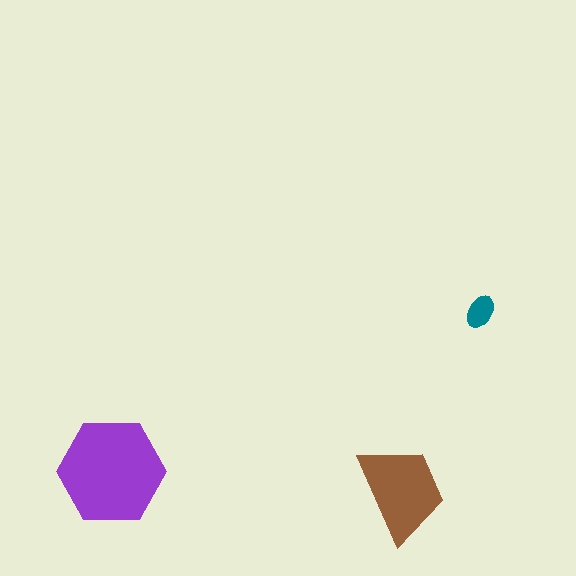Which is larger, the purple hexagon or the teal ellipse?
The purple hexagon.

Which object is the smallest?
The teal ellipse.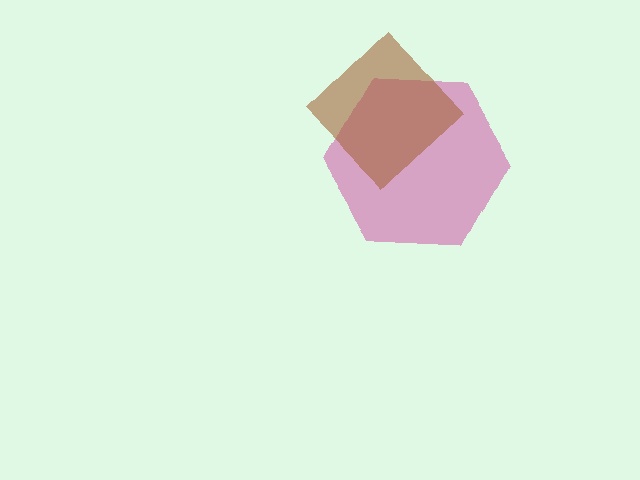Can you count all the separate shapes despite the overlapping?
Yes, there are 2 separate shapes.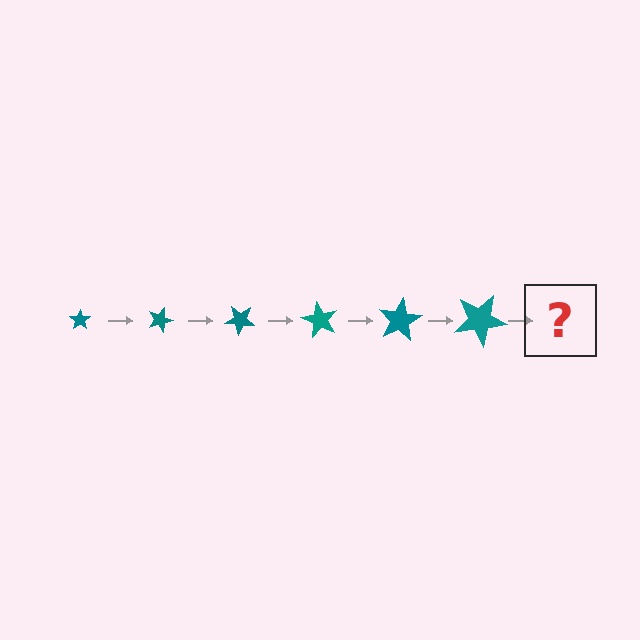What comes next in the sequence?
The next element should be a star, larger than the previous one and rotated 120 degrees from the start.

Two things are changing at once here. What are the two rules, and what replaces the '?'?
The two rules are that the star grows larger each step and it rotates 20 degrees each step. The '?' should be a star, larger than the previous one and rotated 120 degrees from the start.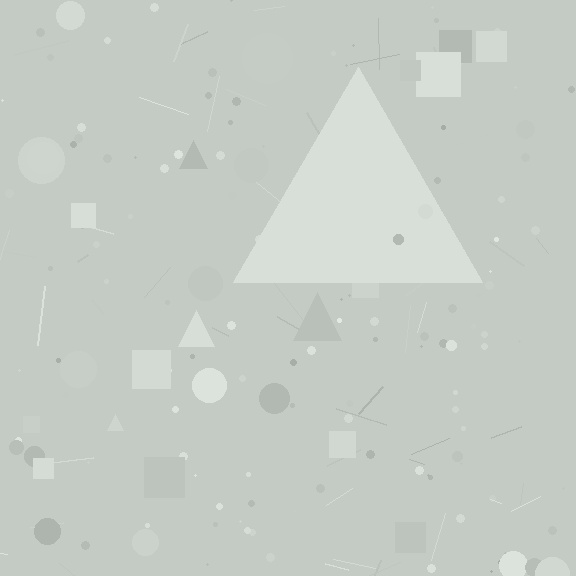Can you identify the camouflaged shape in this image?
The camouflaged shape is a triangle.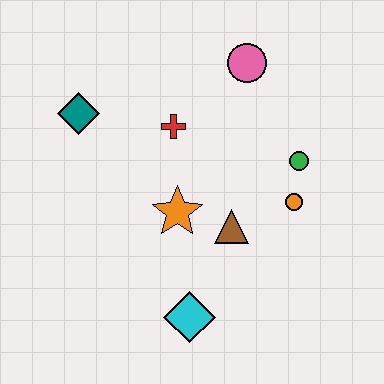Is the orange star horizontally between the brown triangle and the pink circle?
No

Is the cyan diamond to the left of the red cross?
No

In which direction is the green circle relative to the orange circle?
The green circle is above the orange circle.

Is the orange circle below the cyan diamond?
No